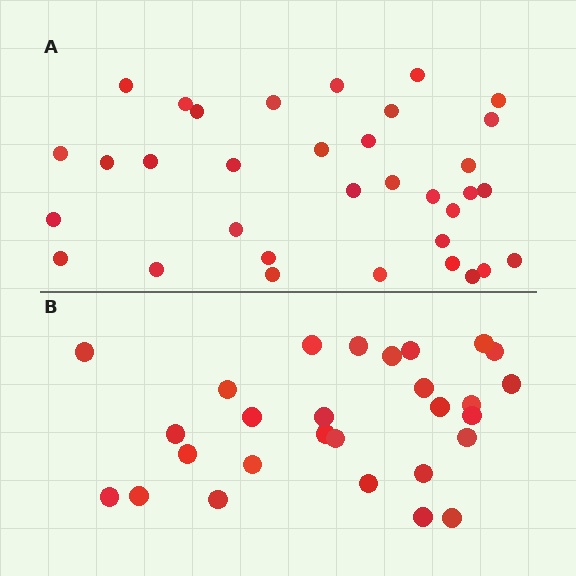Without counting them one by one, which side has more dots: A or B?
Region A (the top region) has more dots.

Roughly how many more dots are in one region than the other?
Region A has about 6 more dots than region B.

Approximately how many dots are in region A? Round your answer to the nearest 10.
About 30 dots. (The exact count is 34, which rounds to 30.)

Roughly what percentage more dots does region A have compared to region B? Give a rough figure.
About 20% more.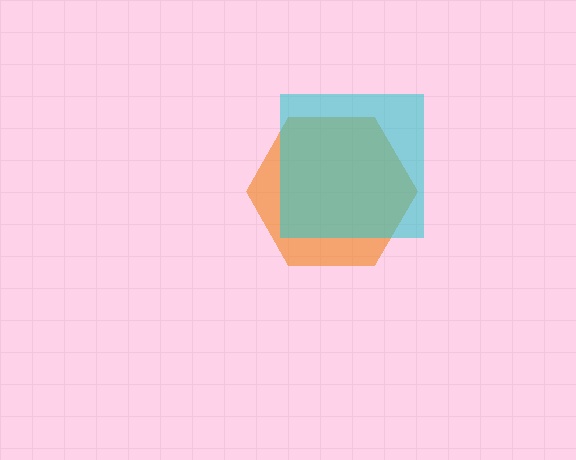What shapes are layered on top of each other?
The layered shapes are: an orange hexagon, a cyan square.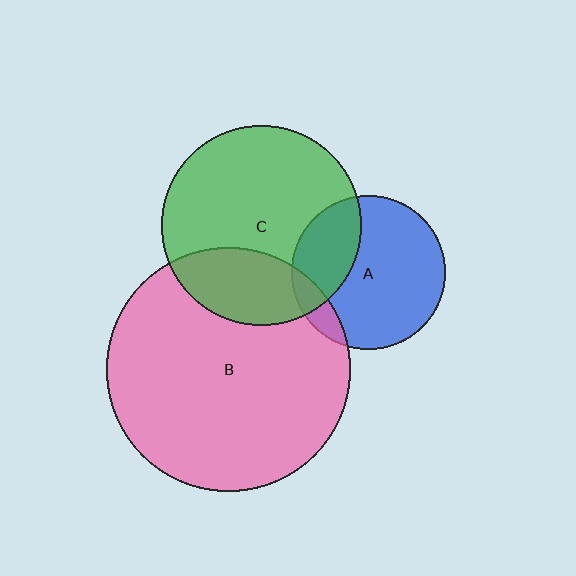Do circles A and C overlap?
Yes.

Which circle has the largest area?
Circle B (pink).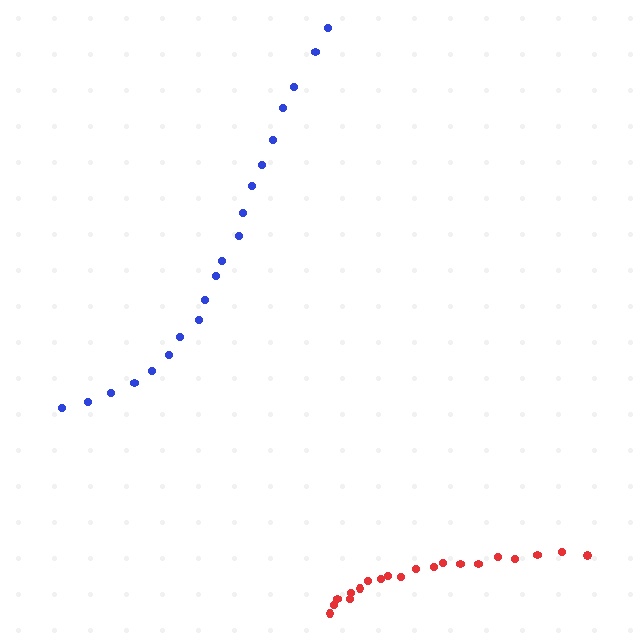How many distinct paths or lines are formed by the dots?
There are 2 distinct paths.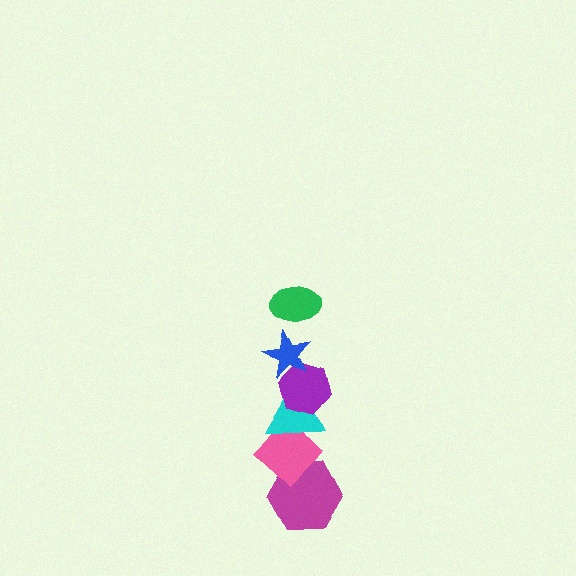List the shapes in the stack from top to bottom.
From top to bottom: the green ellipse, the blue star, the purple hexagon, the cyan triangle, the pink diamond, the magenta hexagon.